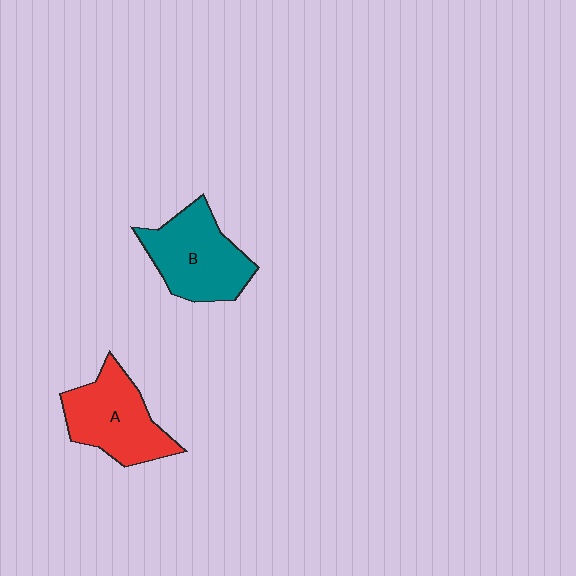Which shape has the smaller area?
Shape A (red).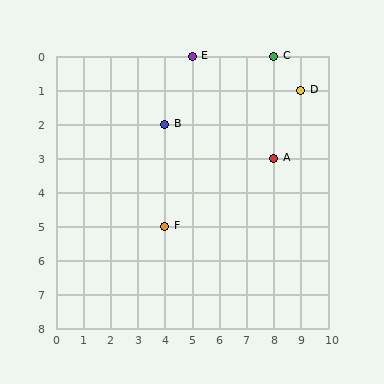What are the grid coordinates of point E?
Point E is at grid coordinates (5, 0).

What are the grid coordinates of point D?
Point D is at grid coordinates (9, 1).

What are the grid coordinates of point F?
Point F is at grid coordinates (4, 5).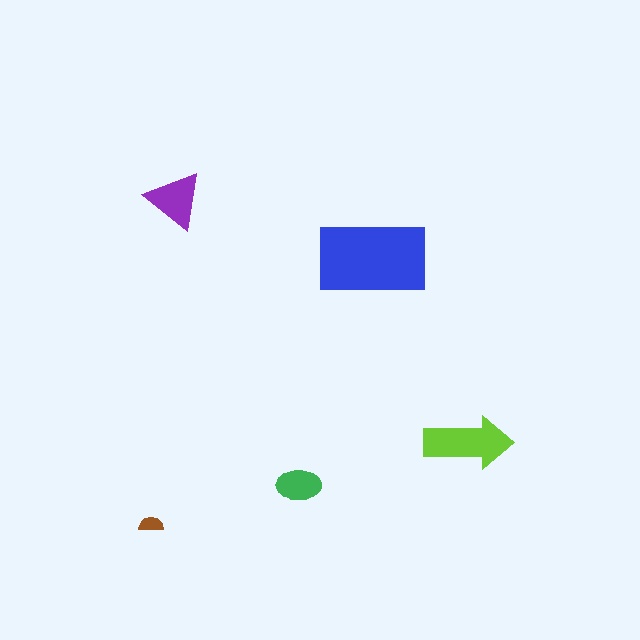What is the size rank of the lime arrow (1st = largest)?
2nd.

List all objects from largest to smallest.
The blue rectangle, the lime arrow, the purple triangle, the green ellipse, the brown semicircle.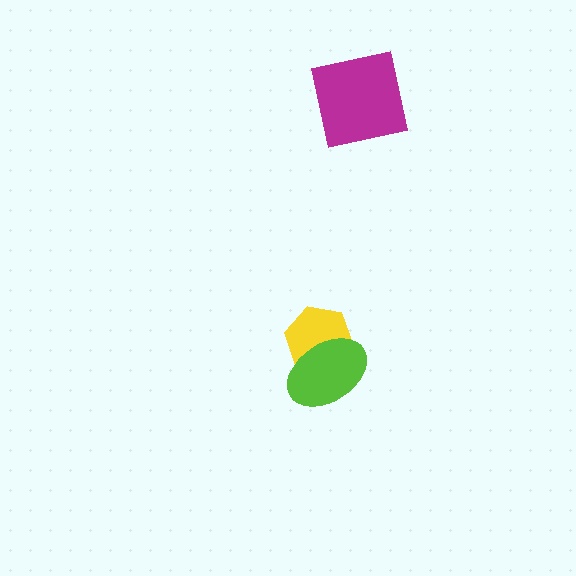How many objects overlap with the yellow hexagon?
1 object overlaps with the yellow hexagon.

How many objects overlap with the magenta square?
0 objects overlap with the magenta square.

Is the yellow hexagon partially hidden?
Yes, it is partially covered by another shape.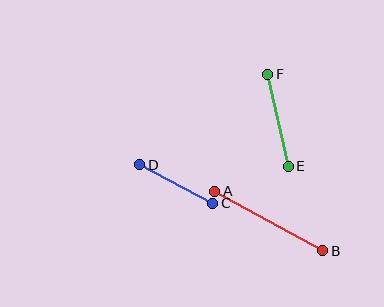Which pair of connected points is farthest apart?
Points A and B are farthest apart.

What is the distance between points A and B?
The distance is approximately 123 pixels.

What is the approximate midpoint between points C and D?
The midpoint is at approximately (176, 184) pixels.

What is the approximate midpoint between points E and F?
The midpoint is at approximately (278, 120) pixels.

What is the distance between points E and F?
The distance is approximately 94 pixels.